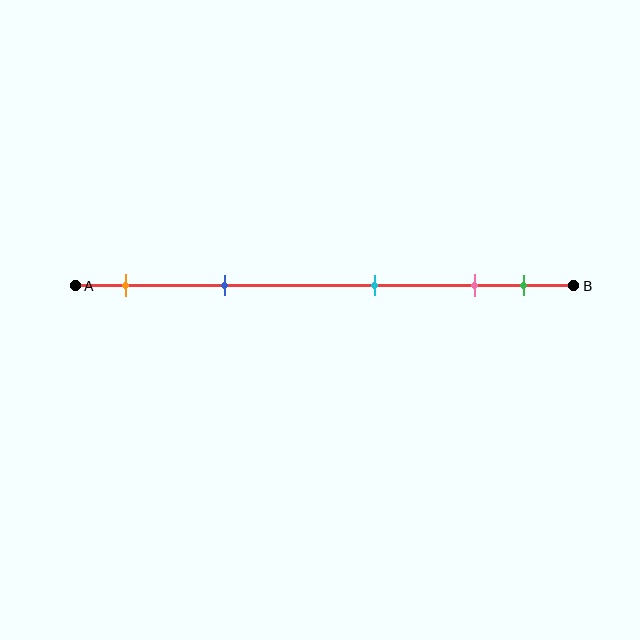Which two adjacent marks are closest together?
The pink and green marks are the closest adjacent pair.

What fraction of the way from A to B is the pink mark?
The pink mark is approximately 80% (0.8) of the way from A to B.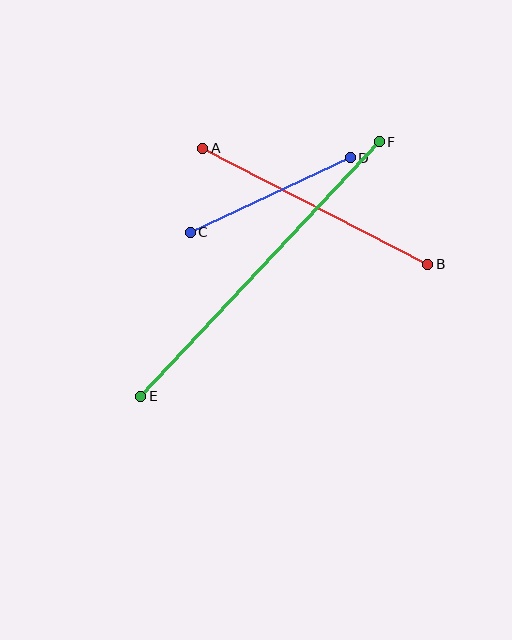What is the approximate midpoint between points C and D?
The midpoint is at approximately (270, 195) pixels.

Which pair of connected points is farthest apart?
Points E and F are farthest apart.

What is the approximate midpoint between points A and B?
The midpoint is at approximately (315, 206) pixels.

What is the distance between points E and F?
The distance is approximately 349 pixels.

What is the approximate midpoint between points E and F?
The midpoint is at approximately (260, 269) pixels.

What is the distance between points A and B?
The distance is approximately 253 pixels.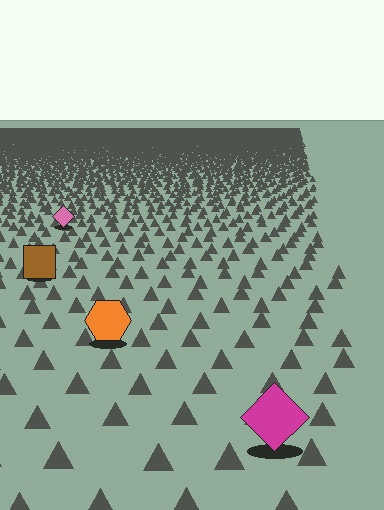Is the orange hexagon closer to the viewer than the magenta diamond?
No. The magenta diamond is closer — you can tell from the texture gradient: the ground texture is coarser near it.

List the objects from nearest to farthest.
From nearest to farthest: the magenta diamond, the orange hexagon, the brown square, the pink diamond.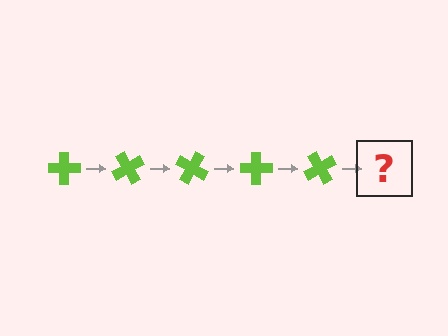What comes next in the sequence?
The next element should be a lime cross rotated 300 degrees.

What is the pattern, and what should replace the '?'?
The pattern is that the cross rotates 60 degrees each step. The '?' should be a lime cross rotated 300 degrees.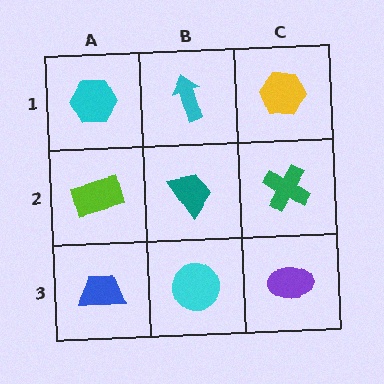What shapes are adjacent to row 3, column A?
A lime rectangle (row 2, column A), a cyan circle (row 3, column B).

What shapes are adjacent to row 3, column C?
A green cross (row 2, column C), a cyan circle (row 3, column B).